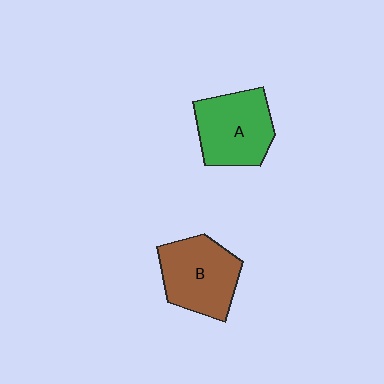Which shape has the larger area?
Shape B (brown).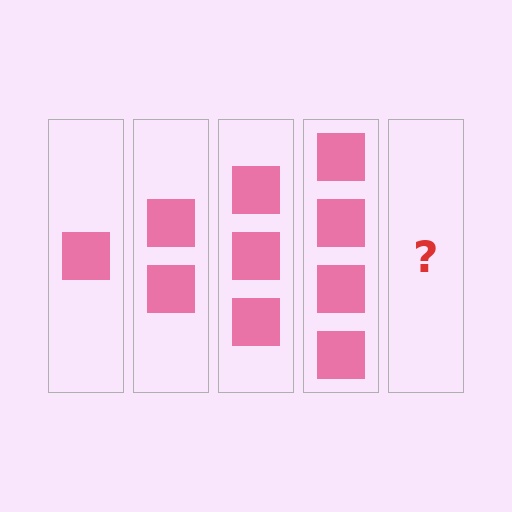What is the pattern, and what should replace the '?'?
The pattern is that each step adds one more square. The '?' should be 5 squares.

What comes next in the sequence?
The next element should be 5 squares.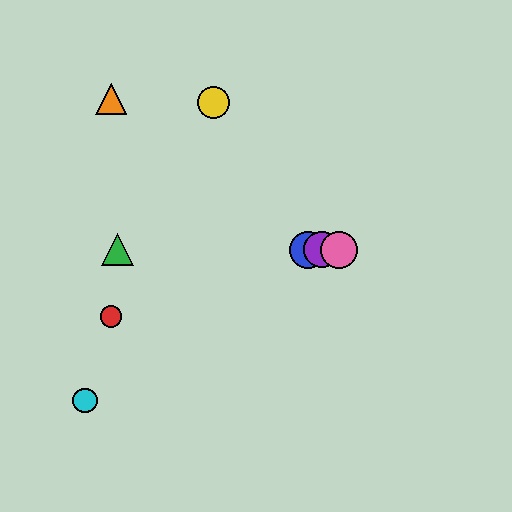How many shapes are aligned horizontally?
4 shapes (the blue circle, the green triangle, the purple circle, the pink circle) are aligned horizontally.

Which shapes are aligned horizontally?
The blue circle, the green triangle, the purple circle, the pink circle are aligned horizontally.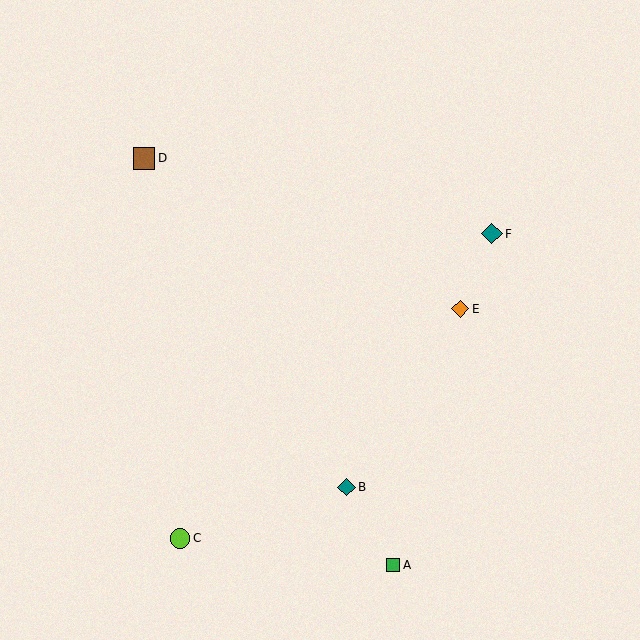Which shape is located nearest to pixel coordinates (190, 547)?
The lime circle (labeled C) at (180, 538) is nearest to that location.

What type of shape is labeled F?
Shape F is a teal diamond.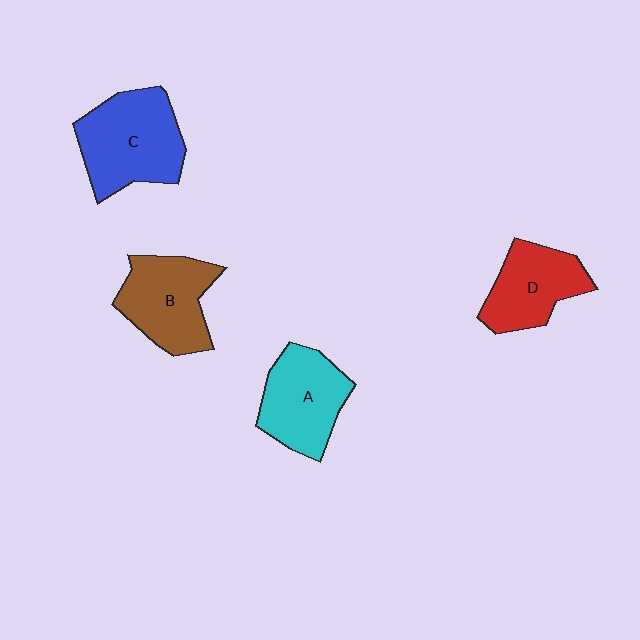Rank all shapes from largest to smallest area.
From largest to smallest: C (blue), B (brown), A (cyan), D (red).